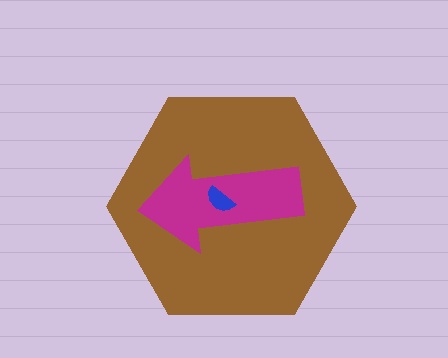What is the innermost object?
The blue semicircle.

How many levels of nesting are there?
3.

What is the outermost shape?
The brown hexagon.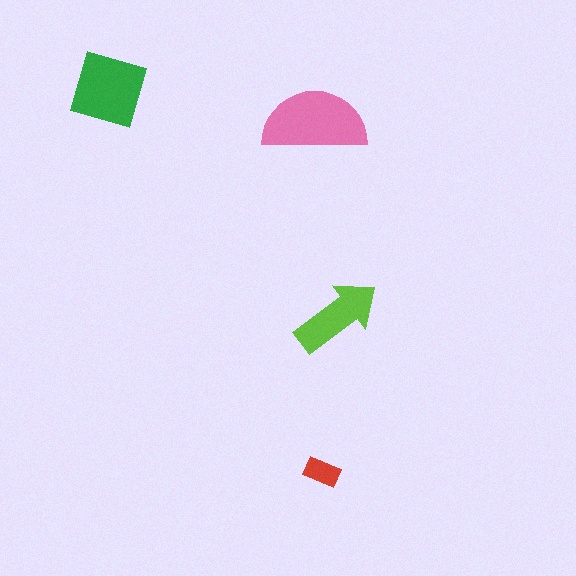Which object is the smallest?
The red rectangle.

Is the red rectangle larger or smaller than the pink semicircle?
Smaller.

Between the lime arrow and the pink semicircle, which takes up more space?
The pink semicircle.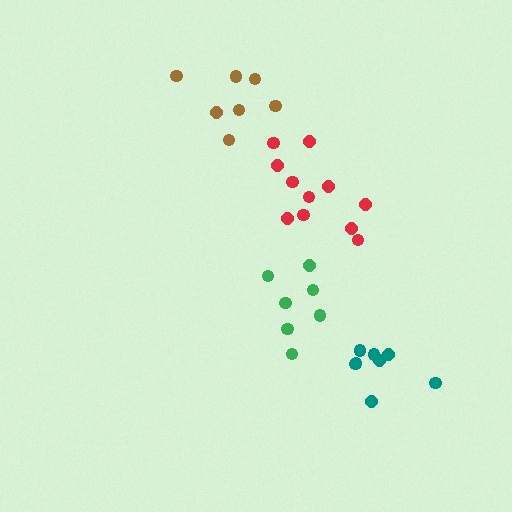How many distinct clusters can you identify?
There are 4 distinct clusters.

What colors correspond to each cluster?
The clusters are colored: red, teal, green, brown.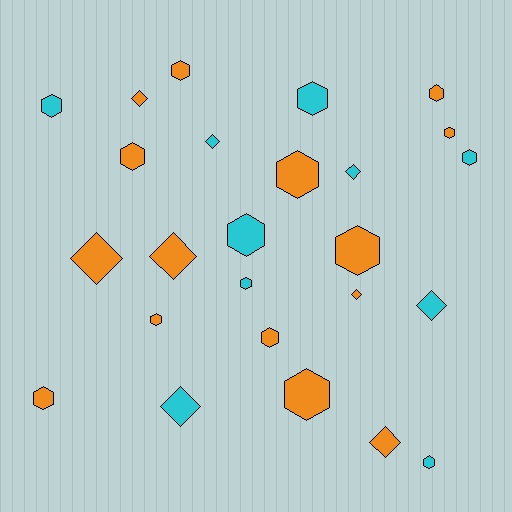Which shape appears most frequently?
Hexagon, with 16 objects.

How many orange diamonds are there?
There are 5 orange diamonds.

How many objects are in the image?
There are 25 objects.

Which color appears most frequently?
Orange, with 15 objects.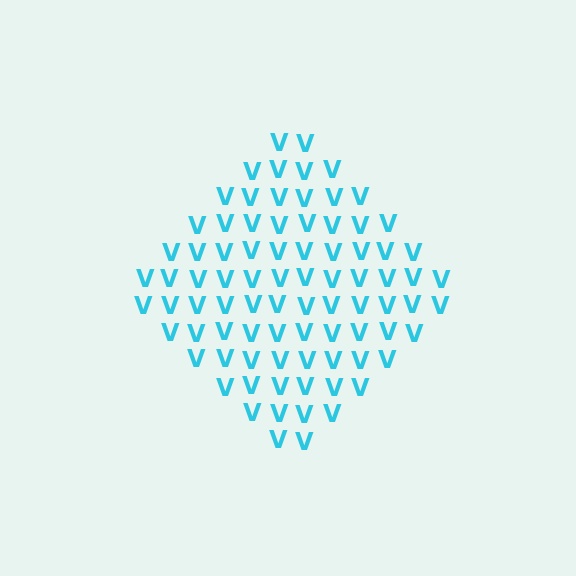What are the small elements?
The small elements are letter V's.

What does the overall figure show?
The overall figure shows a diamond.